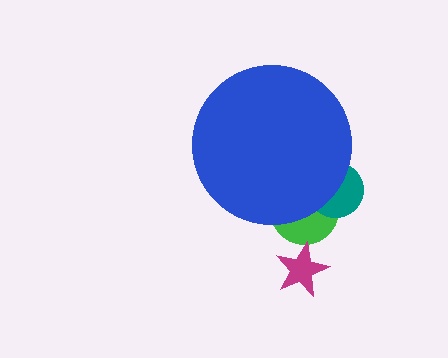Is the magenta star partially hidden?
No, the magenta star is fully visible.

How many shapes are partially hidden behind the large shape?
2 shapes are partially hidden.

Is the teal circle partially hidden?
Yes, the teal circle is partially hidden behind the blue circle.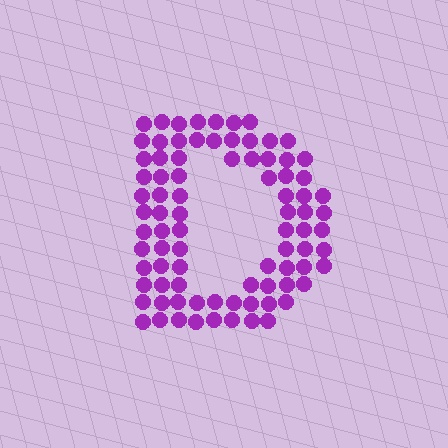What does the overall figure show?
The overall figure shows the letter D.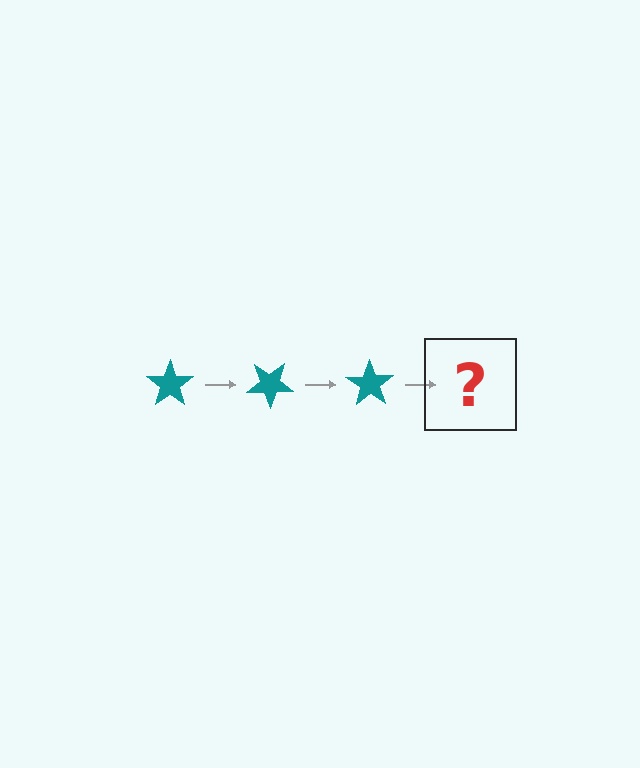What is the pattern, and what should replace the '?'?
The pattern is that the star rotates 35 degrees each step. The '?' should be a teal star rotated 105 degrees.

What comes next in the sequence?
The next element should be a teal star rotated 105 degrees.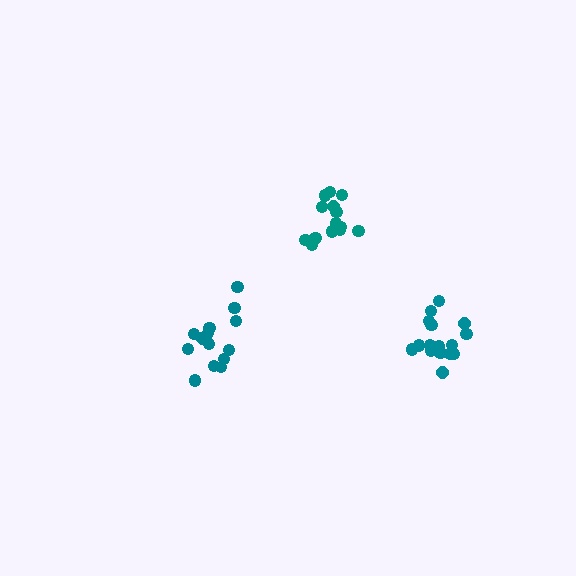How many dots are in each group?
Group 1: 15 dots, Group 2: 15 dots, Group 3: 17 dots (47 total).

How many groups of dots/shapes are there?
There are 3 groups.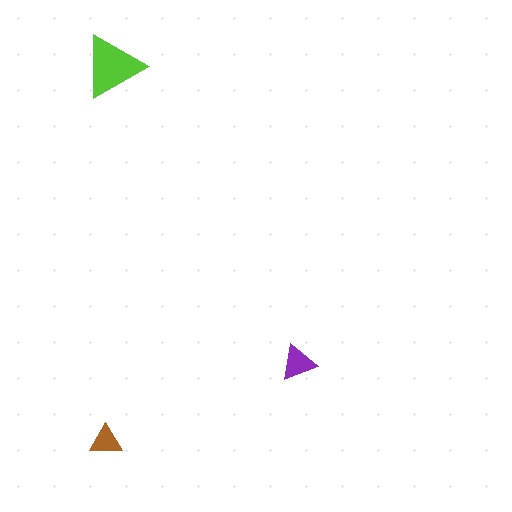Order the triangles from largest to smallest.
the lime one, the purple one, the brown one.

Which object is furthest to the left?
The brown triangle is leftmost.